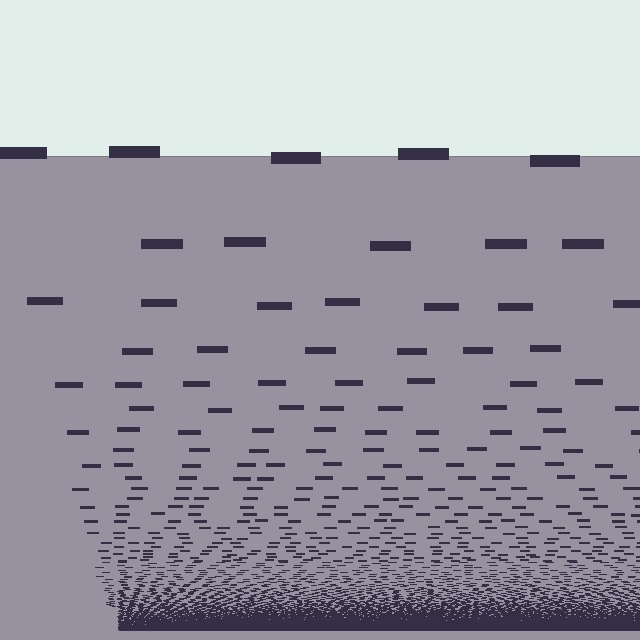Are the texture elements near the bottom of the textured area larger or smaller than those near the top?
Smaller. The gradient is inverted — elements near the bottom are smaller and denser.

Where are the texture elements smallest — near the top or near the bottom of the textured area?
Near the bottom.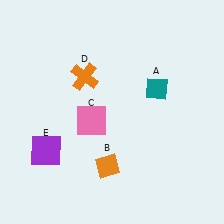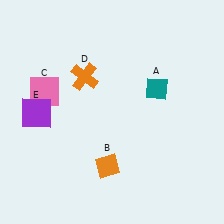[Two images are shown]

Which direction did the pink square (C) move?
The pink square (C) moved left.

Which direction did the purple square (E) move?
The purple square (E) moved up.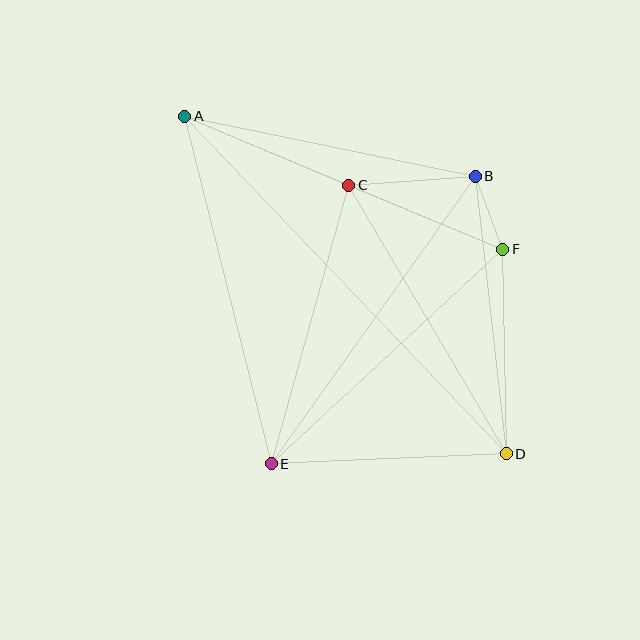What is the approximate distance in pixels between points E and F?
The distance between E and F is approximately 316 pixels.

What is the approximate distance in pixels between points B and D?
The distance between B and D is approximately 279 pixels.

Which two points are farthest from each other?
Points A and D are farthest from each other.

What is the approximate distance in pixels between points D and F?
The distance between D and F is approximately 204 pixels.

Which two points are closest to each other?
Points B and F are closest to each other.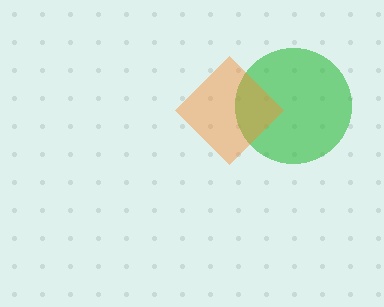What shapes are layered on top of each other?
The layered shapes are: a green circle, an orange diamond.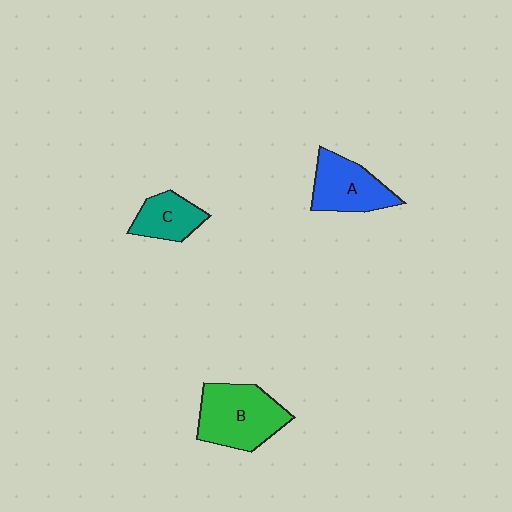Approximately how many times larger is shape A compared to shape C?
Approximately 1.4 times.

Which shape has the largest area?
Shape B (green).